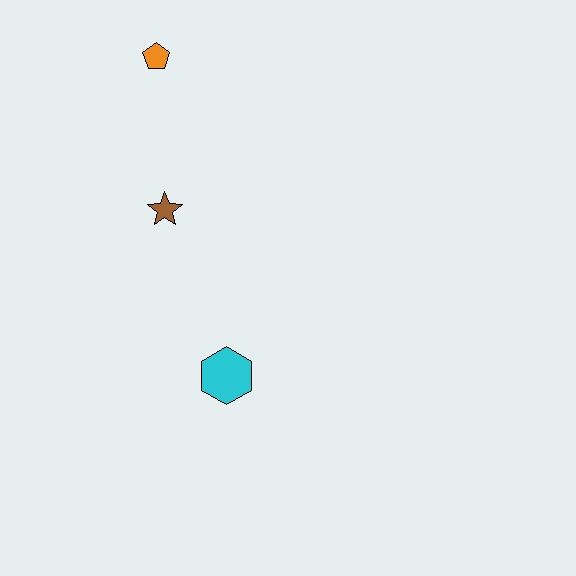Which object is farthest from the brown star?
The cyan hexagon is farthest from the brown star.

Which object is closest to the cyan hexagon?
The brown star is closest to the cyan hexagon.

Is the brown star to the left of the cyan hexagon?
Yes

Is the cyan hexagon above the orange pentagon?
No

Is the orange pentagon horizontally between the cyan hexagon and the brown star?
No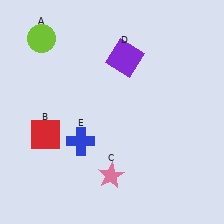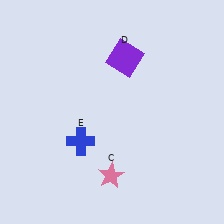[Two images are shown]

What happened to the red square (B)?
The red square (B) was removed in Image 2. It was in the bottom-left area of Image 1.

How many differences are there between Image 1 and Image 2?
There are 2 differences between the two images.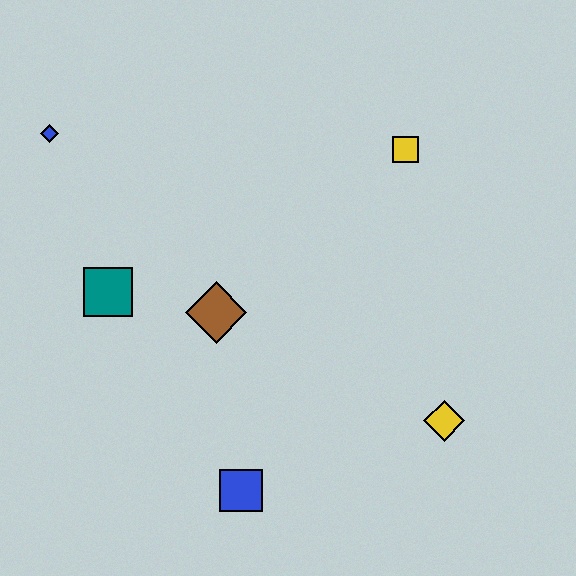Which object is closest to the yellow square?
The brown diamond is closest to the yellow square.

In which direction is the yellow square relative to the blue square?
The yellow square is above the blue square.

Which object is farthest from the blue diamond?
The yellow diamond is farthest from the blue diamond.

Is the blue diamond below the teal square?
No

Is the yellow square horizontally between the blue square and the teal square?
No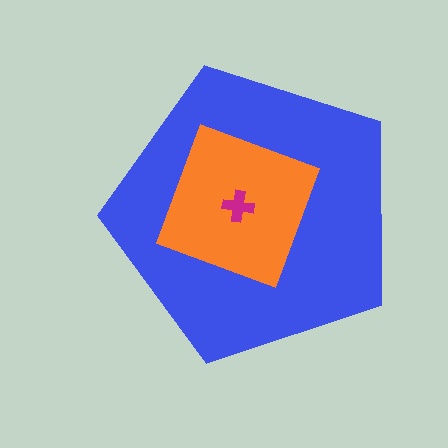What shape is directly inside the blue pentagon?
The orange square.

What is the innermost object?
The magenta cross.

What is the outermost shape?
The blue pentagon.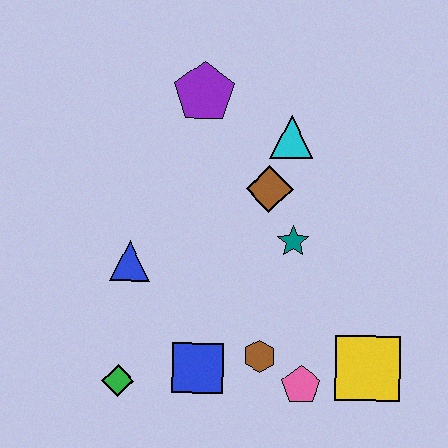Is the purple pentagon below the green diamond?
No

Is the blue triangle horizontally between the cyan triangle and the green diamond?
Yes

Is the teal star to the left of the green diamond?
No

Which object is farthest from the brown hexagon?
The purple pentagon is farthest from the brown hexagon.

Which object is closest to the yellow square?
The pink pentagon is closest to the yellow square.